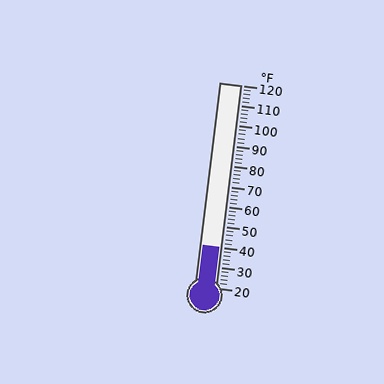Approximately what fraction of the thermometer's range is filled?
The thermometer is filled to approximately 20% of its range.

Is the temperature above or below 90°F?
The temperature is below 90°F.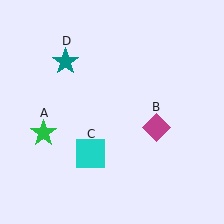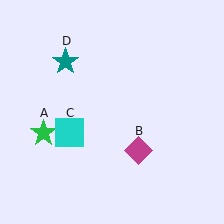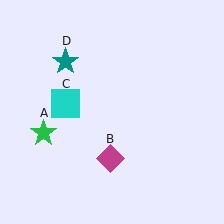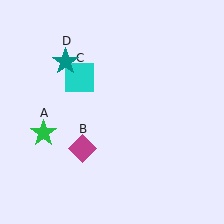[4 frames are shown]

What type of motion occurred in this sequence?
The magenta diamond (object B), cyan square (object C) rotated clockwise around the center of the scene.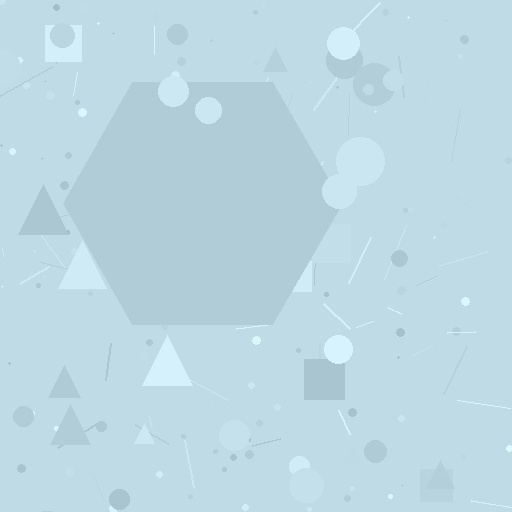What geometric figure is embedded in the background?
A hexagon is embedded in the background.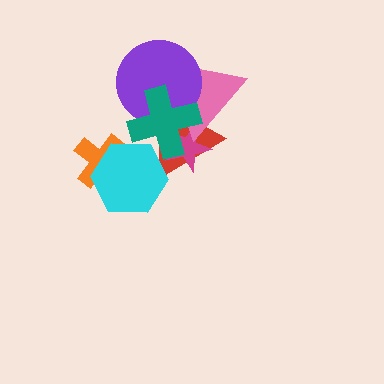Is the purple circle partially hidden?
Yes, it is partially covered by another shape.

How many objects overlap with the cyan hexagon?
3 objects overlap with the cyan hexagon.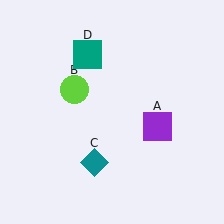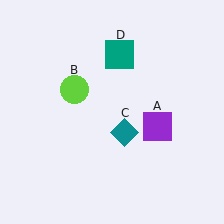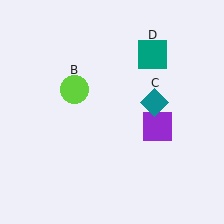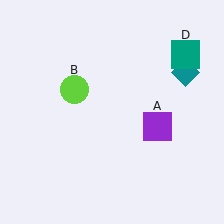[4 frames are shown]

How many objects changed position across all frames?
2 objects changed position: teal diamond (object C), teal square (object D).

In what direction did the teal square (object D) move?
The teal square (object D) moved right.